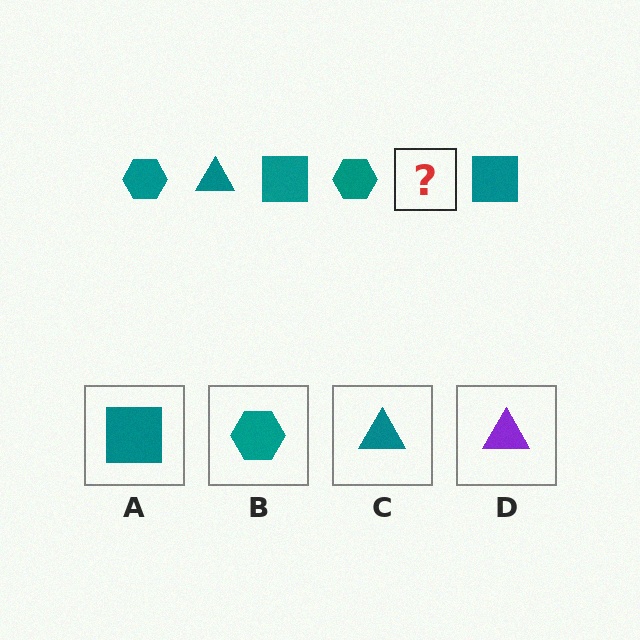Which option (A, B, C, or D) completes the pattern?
C.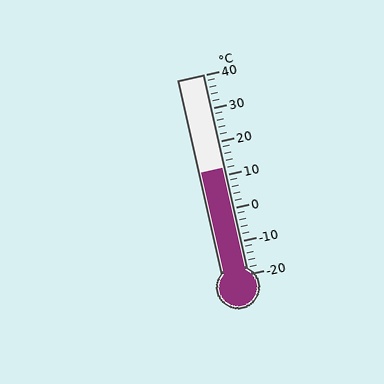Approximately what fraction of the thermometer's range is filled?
The thermometer is filled to approximately 55% of its range.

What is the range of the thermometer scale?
The thermometer scale ranges from -20°C to 40°C.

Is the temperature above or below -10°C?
The temperature is above -10°C.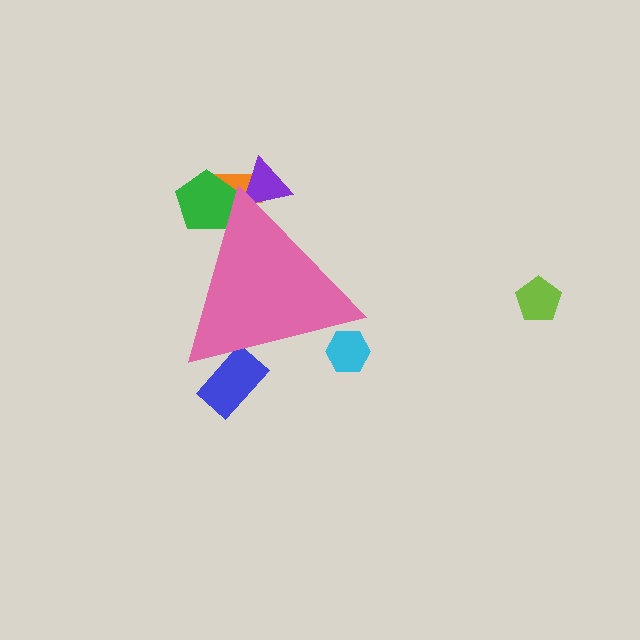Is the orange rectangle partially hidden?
Yes, the orange rectangle is partially hidden behind the pink triangle.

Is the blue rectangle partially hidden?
Yes, the blue rectangle is partially hidden behind the pink triangle.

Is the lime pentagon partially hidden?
No, the lime pentagon is fully visible.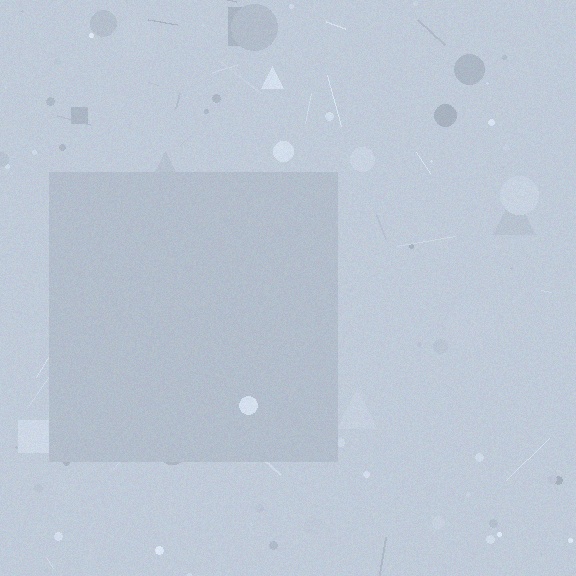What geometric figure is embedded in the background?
A square is embedded in the background.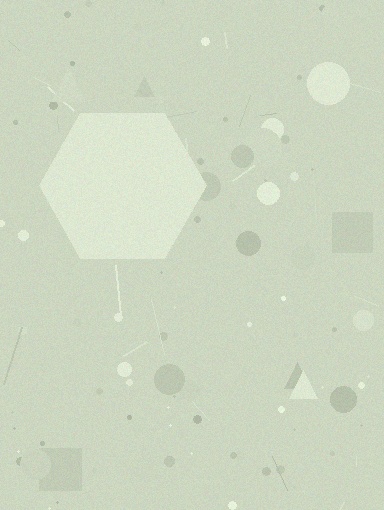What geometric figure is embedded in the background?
A hexagon is embedded in the background.